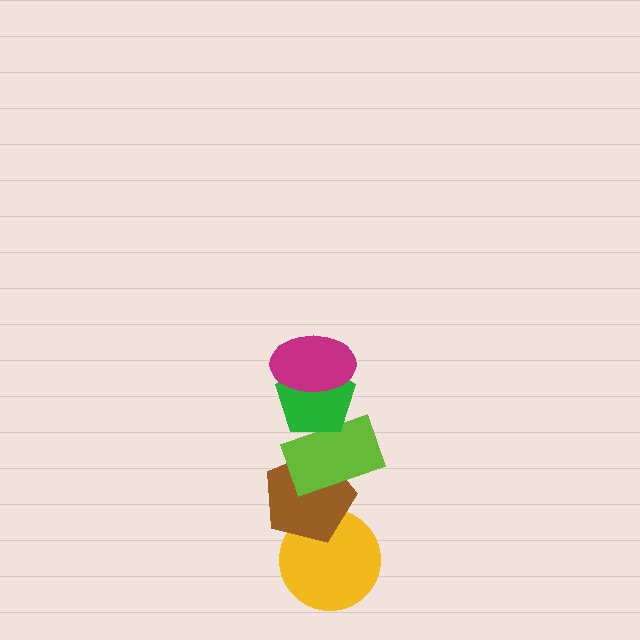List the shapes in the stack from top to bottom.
From top to bottom: the magenta ellipse, the green pentagon, the lime rectangle, the brown pentagon, the yellow circle.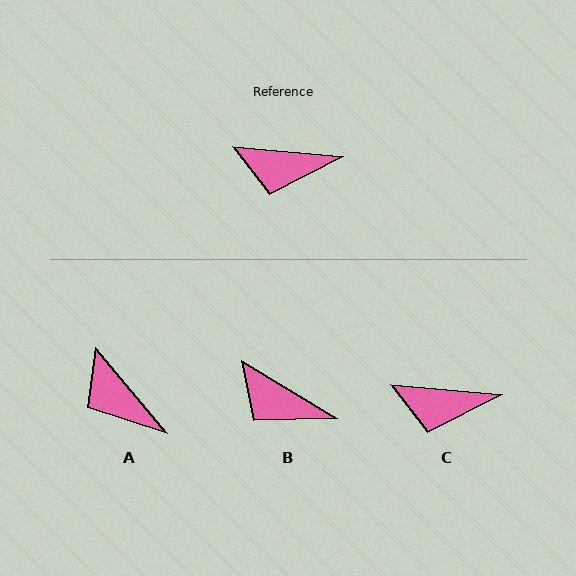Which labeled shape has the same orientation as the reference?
C.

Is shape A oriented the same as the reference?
No, it is off by about 45 degrees.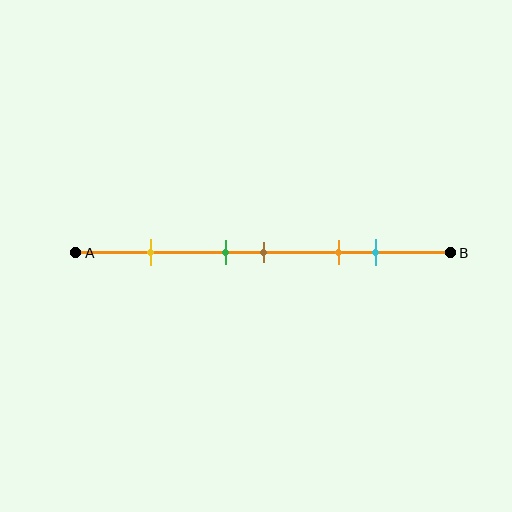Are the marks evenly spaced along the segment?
No, the marks are not evenly spaced.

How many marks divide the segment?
There are 5 marks dividing the segment.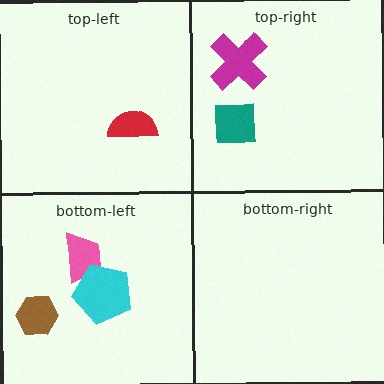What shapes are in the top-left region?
The red semicircle.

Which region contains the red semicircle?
The top-left region.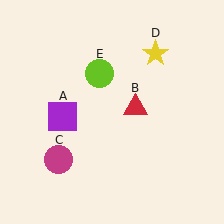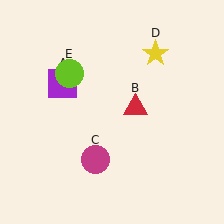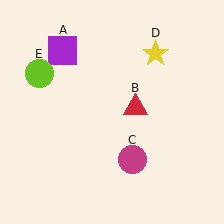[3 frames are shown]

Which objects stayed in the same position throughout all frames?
Red triangle (object B) and yellow star (object D) remained stationary.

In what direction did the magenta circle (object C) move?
The magenta circle (object C) moved right.